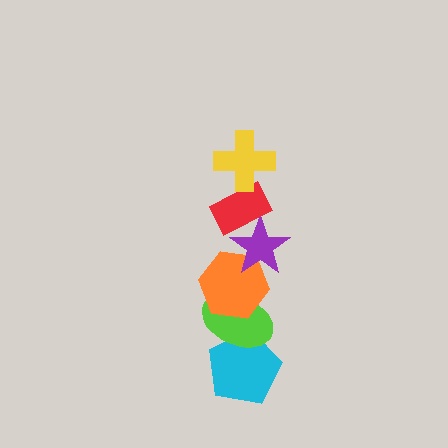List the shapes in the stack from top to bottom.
From top to bottom: the yellow cross, the red rectangle, the purple star, the orange hexagon, the lime ellipse, the cyan pentagon.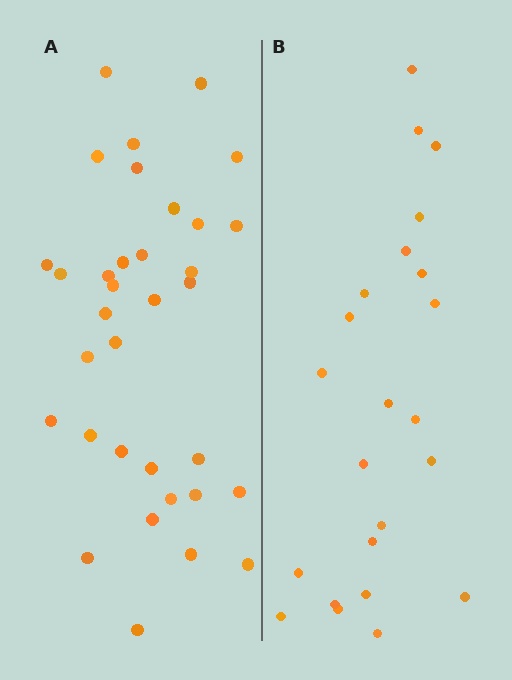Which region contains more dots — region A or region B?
Region A (the left region) has more dots.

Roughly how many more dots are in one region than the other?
Region A has roughly 12 or so more dots than region B.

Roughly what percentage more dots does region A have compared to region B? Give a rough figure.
About 50% more.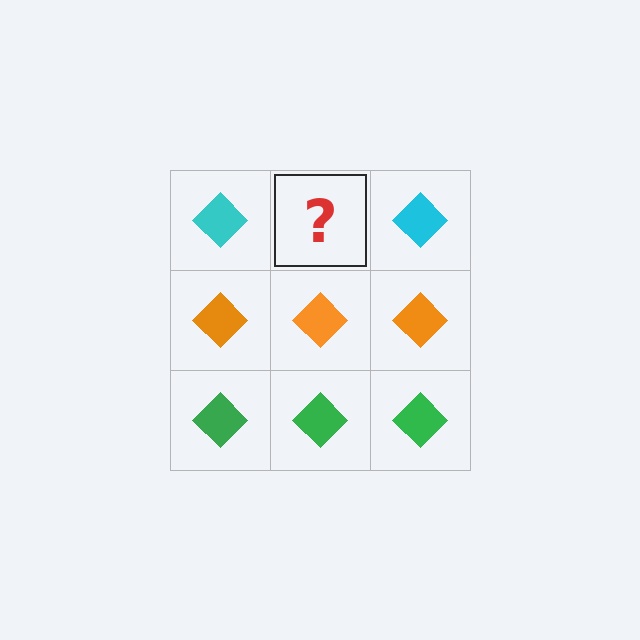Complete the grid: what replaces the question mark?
The question mark should be replaced with a cyan diamond.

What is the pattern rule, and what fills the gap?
The rule is that each row has a consistent color. The gap should be filled with a cyan diamond.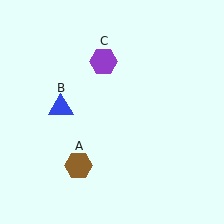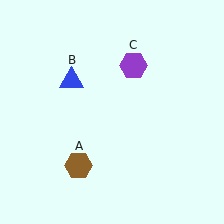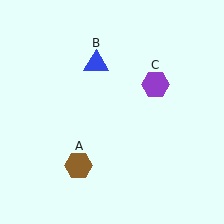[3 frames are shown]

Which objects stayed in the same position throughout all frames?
Brown hexagon (object A) remained stationary.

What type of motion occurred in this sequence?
The blue triangle (object B), purple hexagon (object C) rotated clockwise around the center of the scene.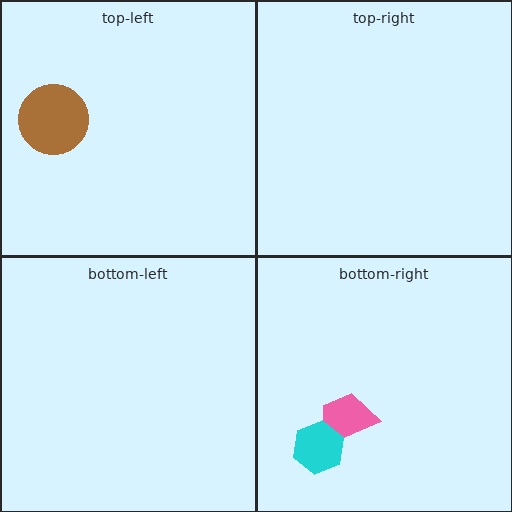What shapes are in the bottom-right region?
The pink trapezoid, the cyan hexagon.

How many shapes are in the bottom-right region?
2.